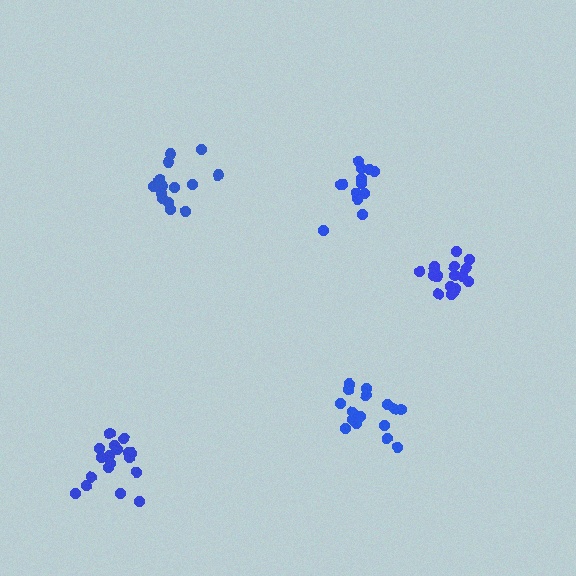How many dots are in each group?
Group 1: 14 dots, Group 2: 14 dots, Group 3: 18 dots, Group 4: 16 dots, Group 5: 18 dots (80 total).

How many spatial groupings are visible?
There are 5 spatial groupings.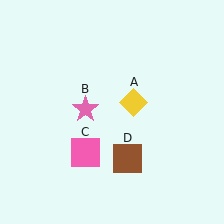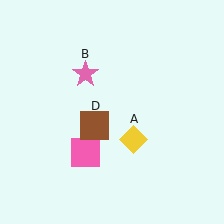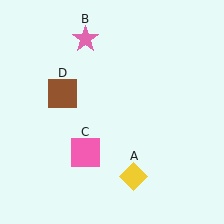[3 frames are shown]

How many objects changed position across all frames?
3 objects changed position: yellow diamond (object A), pink star (object B), brown square (object D).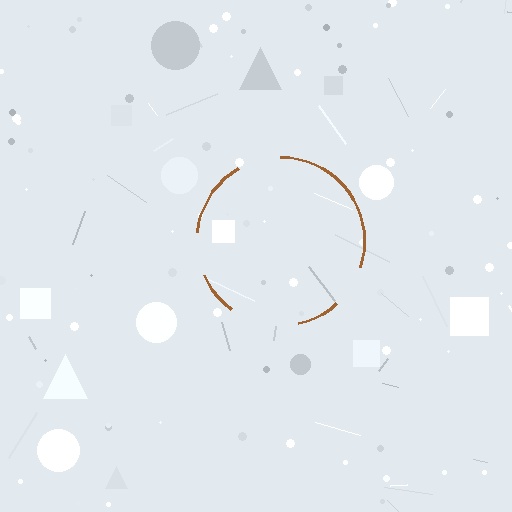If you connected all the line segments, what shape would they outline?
They would outline a circle.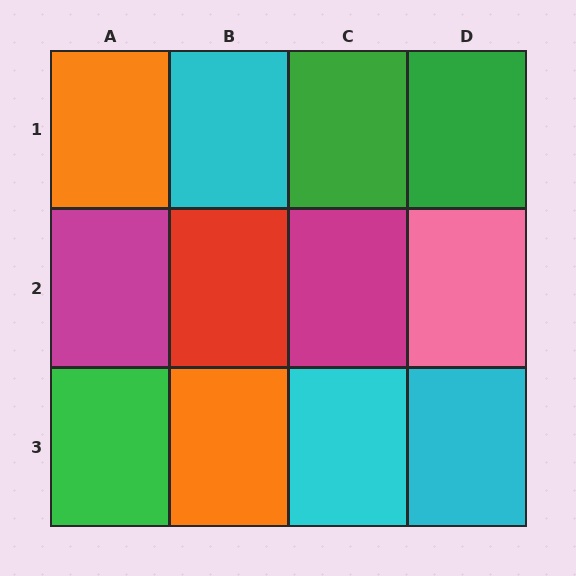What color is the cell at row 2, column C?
Magenta.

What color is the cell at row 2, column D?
Pink.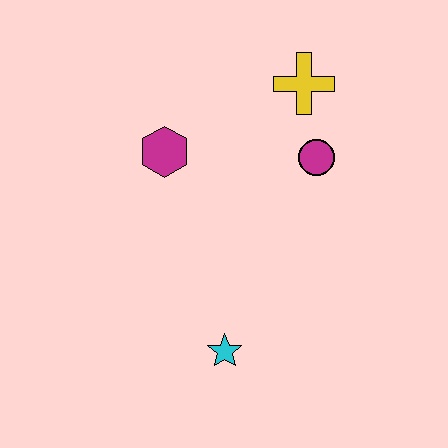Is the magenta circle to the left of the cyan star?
No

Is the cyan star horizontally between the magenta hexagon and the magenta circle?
Yes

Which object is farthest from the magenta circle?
The cyan star is farthest from the magenta circle.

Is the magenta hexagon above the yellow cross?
No